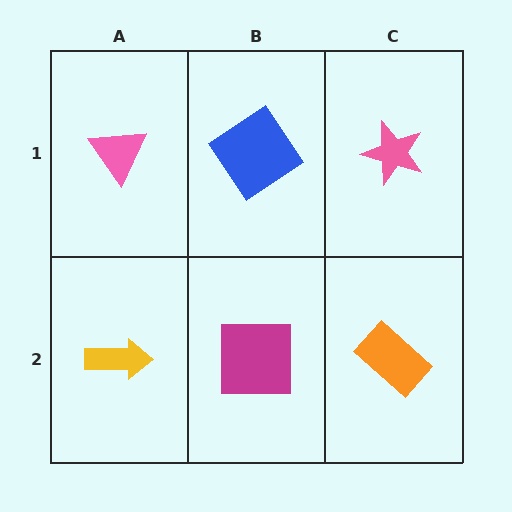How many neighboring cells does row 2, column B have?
3.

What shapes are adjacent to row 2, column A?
A pink triangle (row 1, column A), a magenta square (row 2, column B).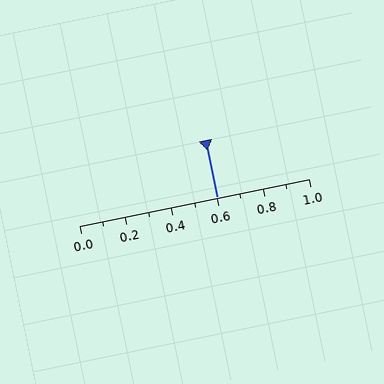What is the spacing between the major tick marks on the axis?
The major ticks are spaced 0.2 apart.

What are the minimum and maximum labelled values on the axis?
The axis runs from 0.0 to 1.0.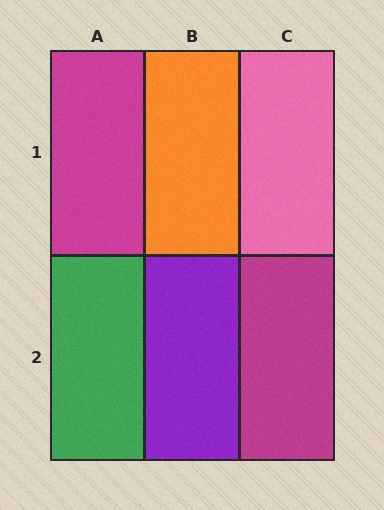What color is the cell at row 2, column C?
Magenta.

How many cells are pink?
1 cell is pink.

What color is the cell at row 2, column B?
Purple.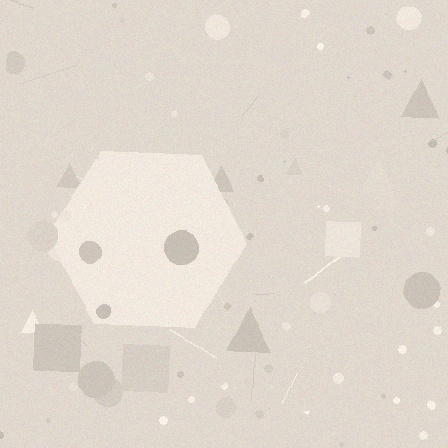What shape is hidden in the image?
A hexagon is hidden in the image.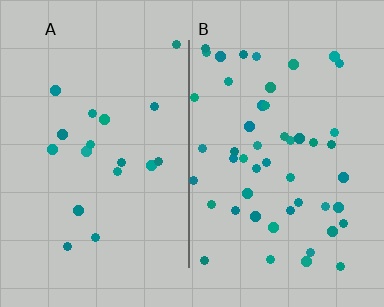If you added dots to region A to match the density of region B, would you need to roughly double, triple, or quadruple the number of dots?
Approximately triple.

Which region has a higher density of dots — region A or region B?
B (the right).